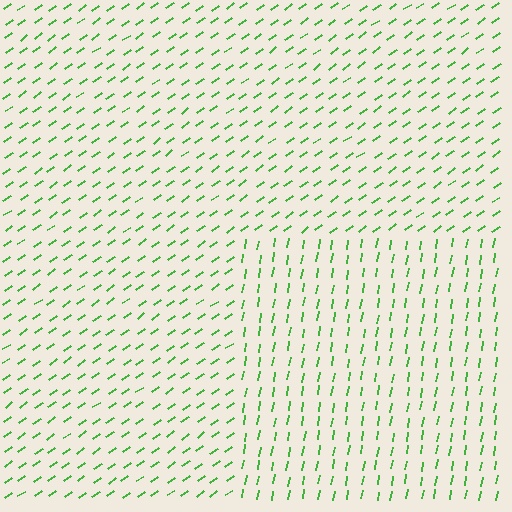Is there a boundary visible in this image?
Yes, there is a texture boundary formed by a change in line orientation.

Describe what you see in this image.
The image is filled with small green line segments. A rectangle region in the image has lines oriented differently from the surrounding lines, creating a visible texture boundary.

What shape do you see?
I see a rectangle.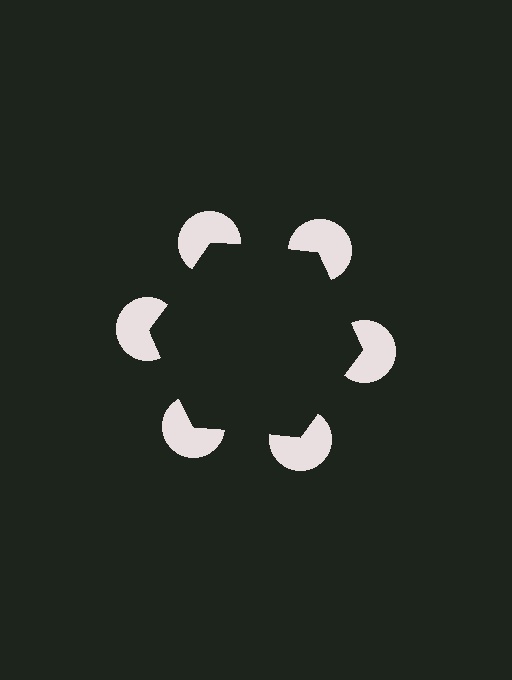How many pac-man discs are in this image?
There are 6 — one at each vertex of the illusory hexagon.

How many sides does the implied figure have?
6 sides.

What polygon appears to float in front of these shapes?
An illusory hexagon — its edges are inferred from the aligned wedge cuts in the pac-man discs, not physically drawn.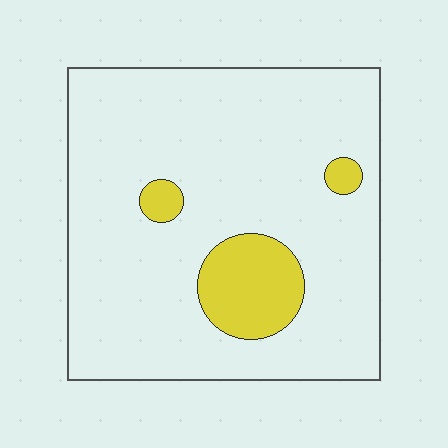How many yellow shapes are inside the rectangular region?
3.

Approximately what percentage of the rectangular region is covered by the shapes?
Approximately 10%.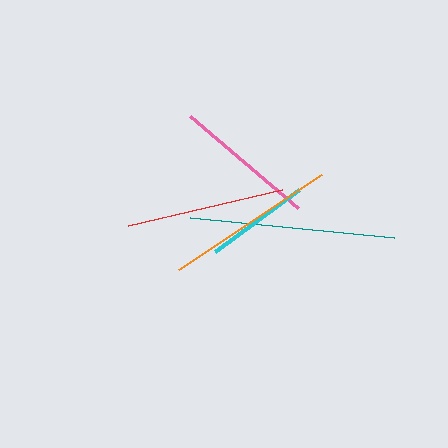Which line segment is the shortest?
The cyan line is the shortest at approximately 105 pixels.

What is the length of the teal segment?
The teal segment is approximately 204 pixels long.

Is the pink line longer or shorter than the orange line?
The orange line is longer than the pink line.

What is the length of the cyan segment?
The cyan segment is approximately 105 pixels long.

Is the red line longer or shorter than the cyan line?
The red line is longer than the cyan line.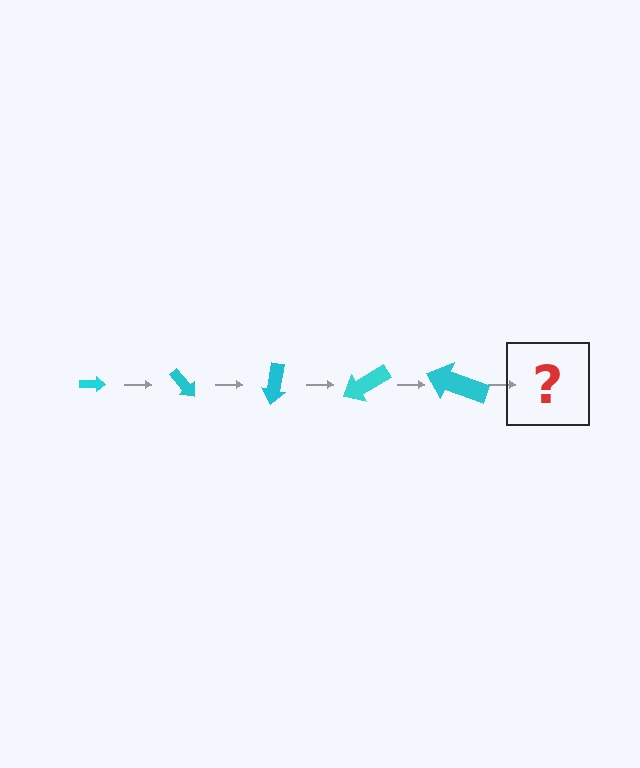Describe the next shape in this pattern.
It should be an arrow, larger than the previous one and rotated 250 degrees from the start.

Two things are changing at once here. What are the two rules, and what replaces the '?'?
The two rules are that the arrow grows larger each step and it rotates 50 degrees each step. The '?' should be an arrow, larger than the previous one and rotated 250 degrees from the start.